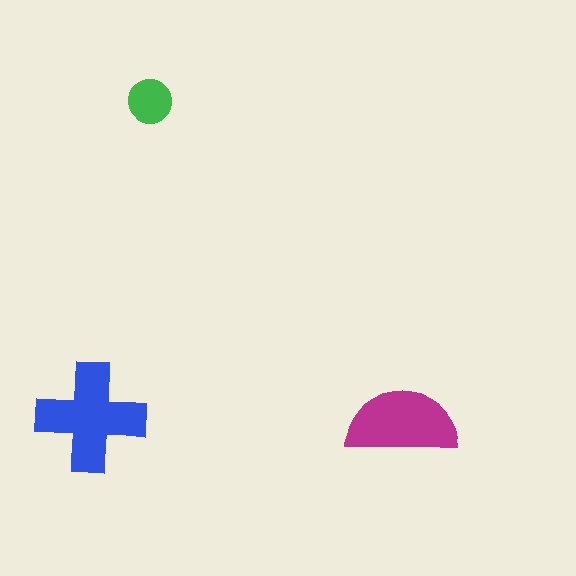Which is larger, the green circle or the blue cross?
The blue cross.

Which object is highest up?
The green circle is topmost.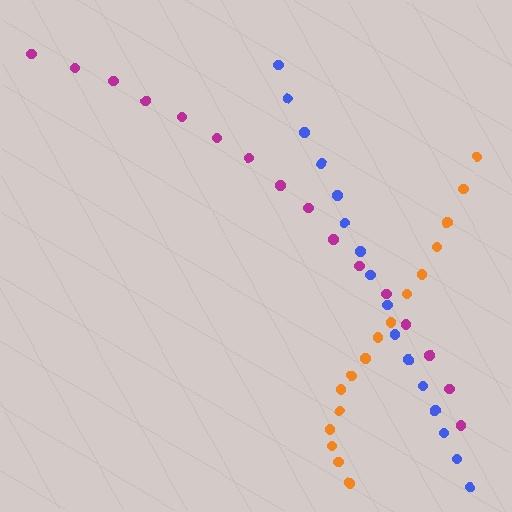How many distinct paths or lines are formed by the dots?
There are 3 distinct paths.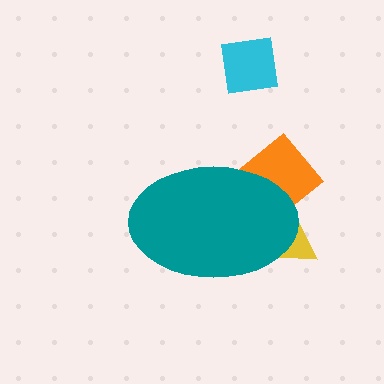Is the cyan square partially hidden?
No, the cyan square is fully visible.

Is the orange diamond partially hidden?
Yes, the orange diamond is partially hidden behind the teal ellipse.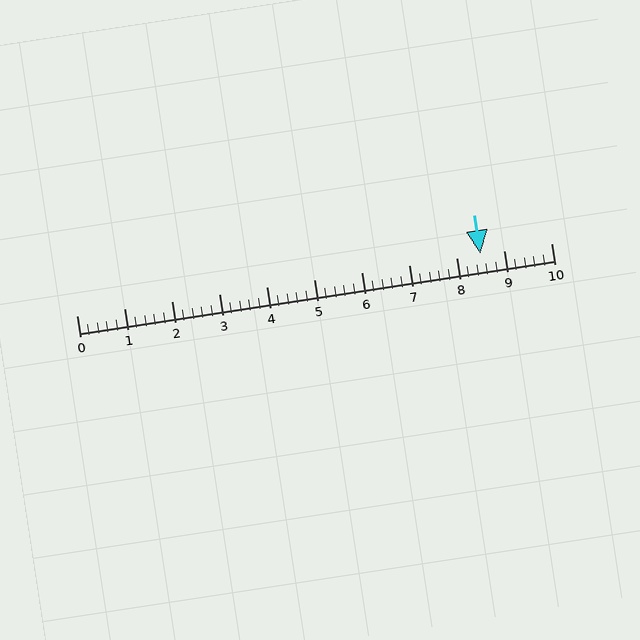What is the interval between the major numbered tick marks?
The major tick marks are spaced 1 units apart.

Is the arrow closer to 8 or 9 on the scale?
The arrow is closer to 9.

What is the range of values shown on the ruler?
The ruler shows values from 0 to 10.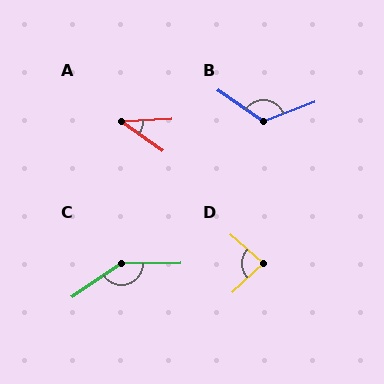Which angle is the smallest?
A, at approximately 38 degrees.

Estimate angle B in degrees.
Approximately 125 degrees.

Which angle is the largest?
C, at approximately 146 degrees.